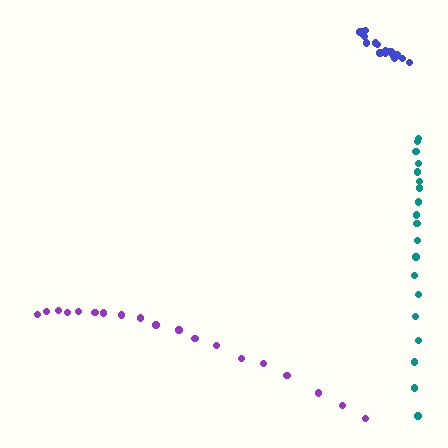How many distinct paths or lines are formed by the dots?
There are 3 distinct paths.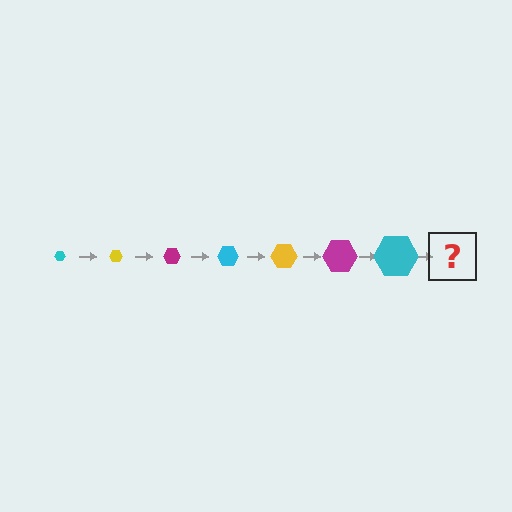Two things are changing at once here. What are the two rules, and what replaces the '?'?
The two rules are that the hexagon grows larger each step and the color cycles through cyan, yellow, and magenta. The '?' should be a yellow hexagon, larger than the previous one.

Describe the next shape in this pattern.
It should be a yellow hexagon, larger than the previous one.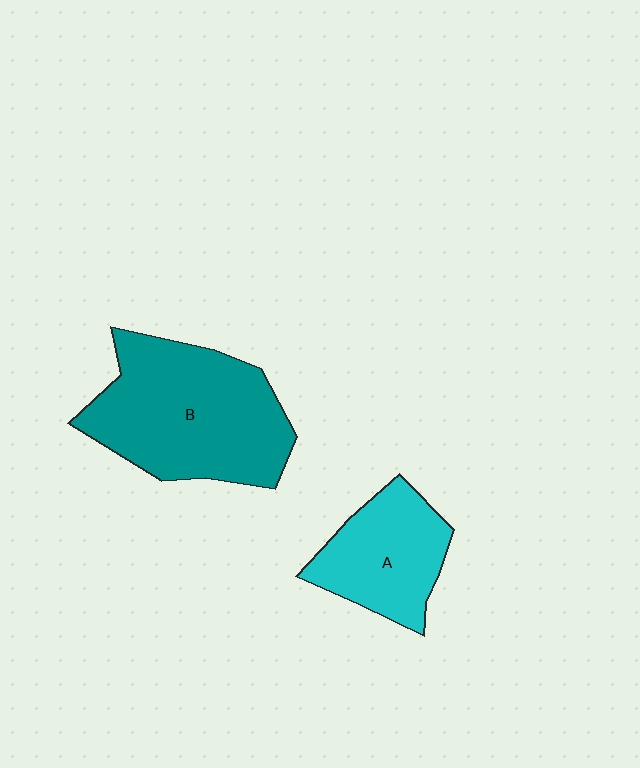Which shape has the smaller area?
Shape A (cyan).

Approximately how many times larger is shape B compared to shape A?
Approximately 1.8 times.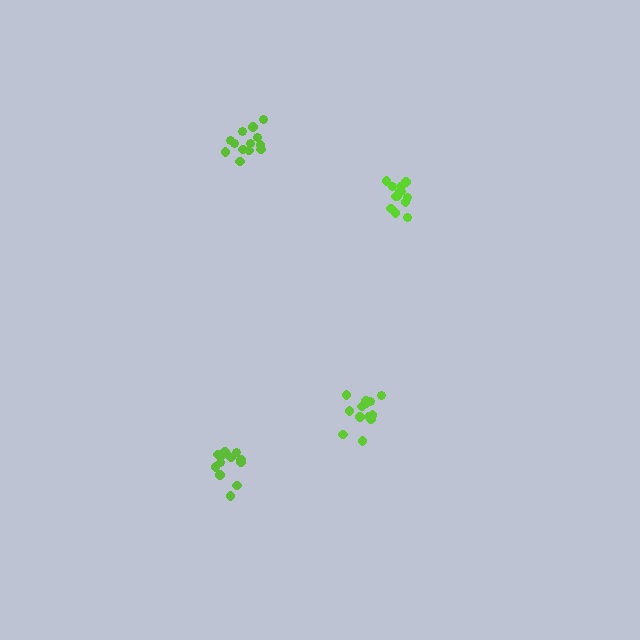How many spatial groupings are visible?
There are 4 spatial groupings.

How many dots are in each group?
Group 1: 14 dots, Group 2: 13 dots, Group 3: 13 dots, Group 4: 13 dots (53 total).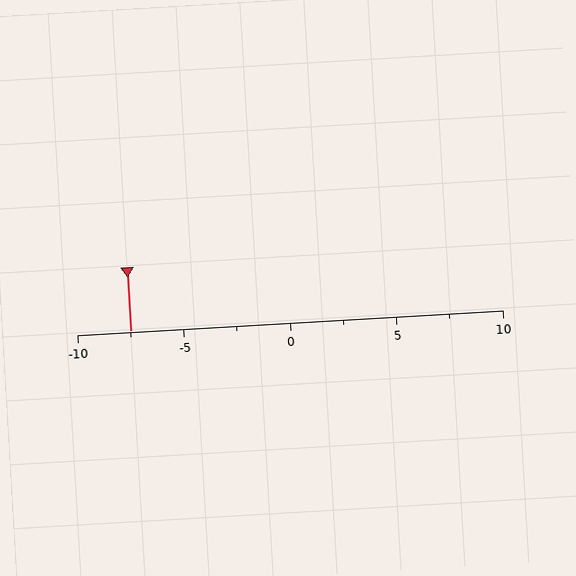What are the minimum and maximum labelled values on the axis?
The axis runs from -10 to 10.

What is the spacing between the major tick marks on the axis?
The major ticks are spaced 5 apart.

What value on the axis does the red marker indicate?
The marker indicates approximately -7.5.